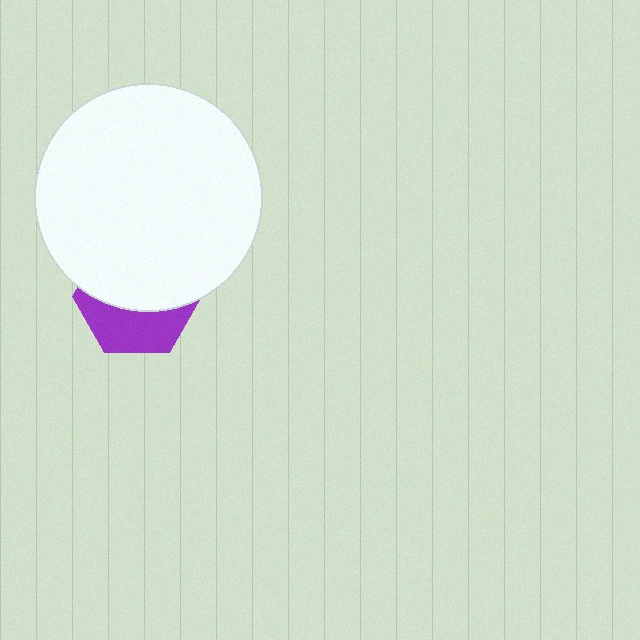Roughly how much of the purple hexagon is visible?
A small part of it is visible (roughly 40%).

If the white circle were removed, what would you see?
You would see the complete purple hexagon.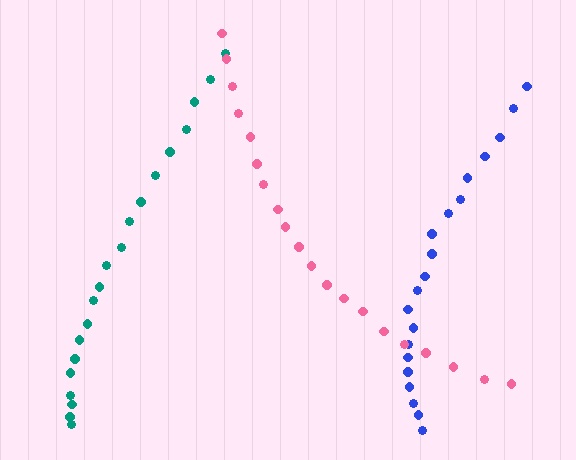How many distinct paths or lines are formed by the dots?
There are 3 distinct paths.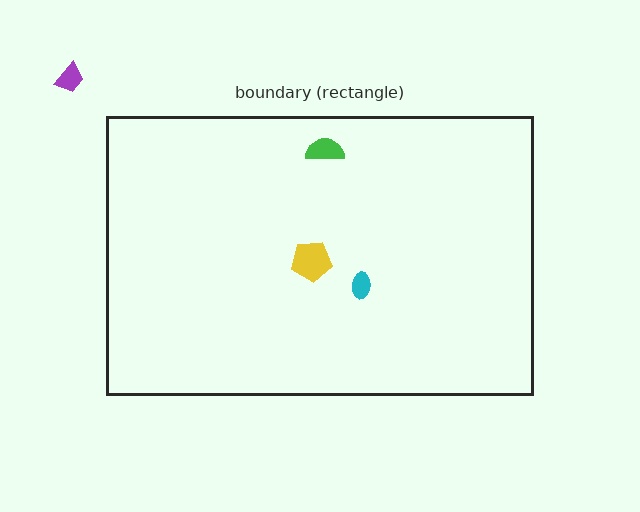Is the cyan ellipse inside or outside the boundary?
Inside.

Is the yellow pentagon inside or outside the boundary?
Inside.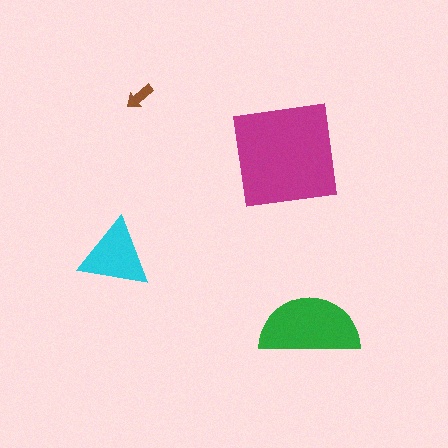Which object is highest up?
The brown arrow is topmost.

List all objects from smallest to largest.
The brown arrow, the cyan triangle, the green semicircle, the magenta square.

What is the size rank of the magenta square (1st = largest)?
1st.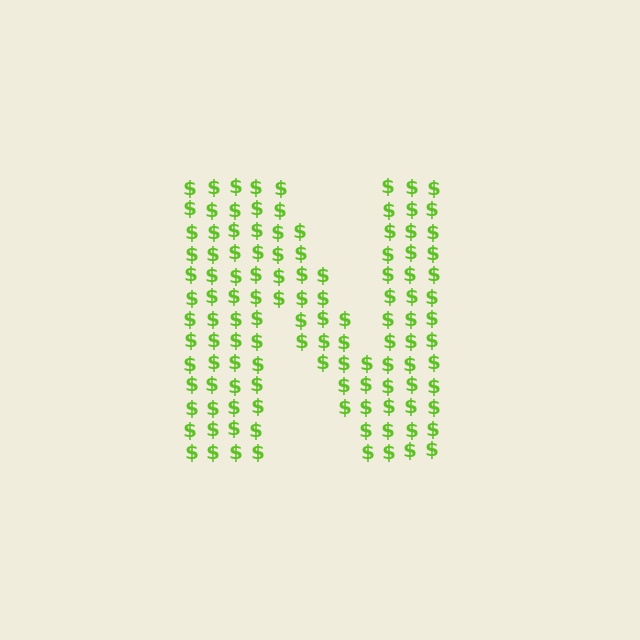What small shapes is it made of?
It is made of small dollar signs.